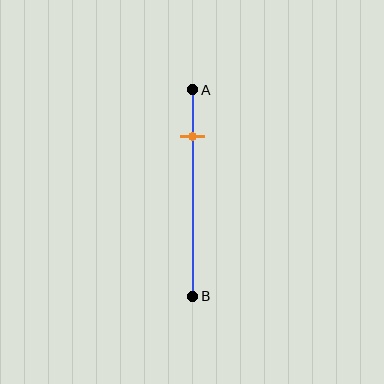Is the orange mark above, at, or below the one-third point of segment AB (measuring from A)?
The orange mark is above the one-third point of segment AB.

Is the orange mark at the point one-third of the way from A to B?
No, the mark is at about 25% from A, not at the 33% one-third point.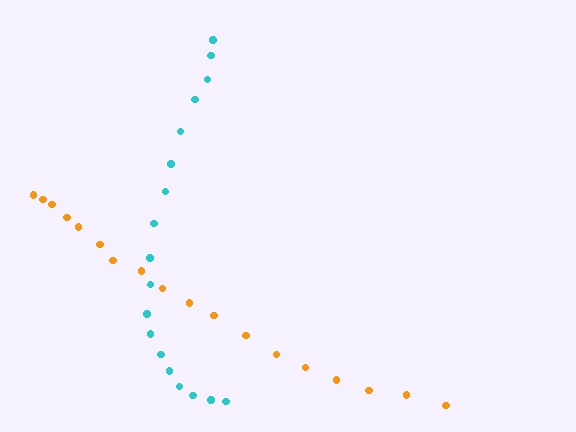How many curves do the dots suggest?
There are 2 distinct paths.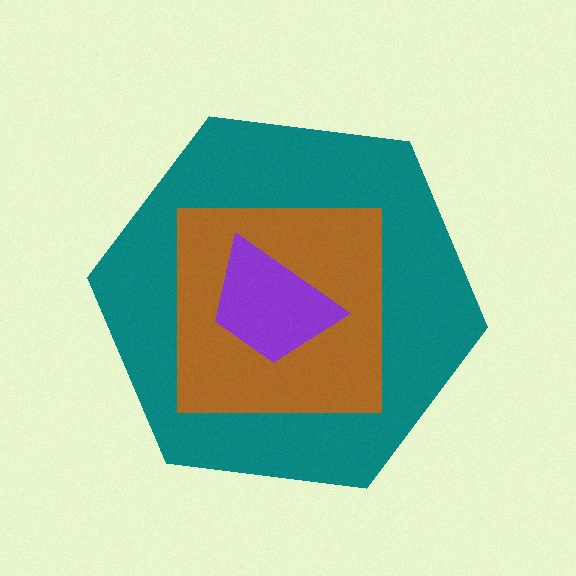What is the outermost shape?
The teal hexagon.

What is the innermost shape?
The purple trapezoid.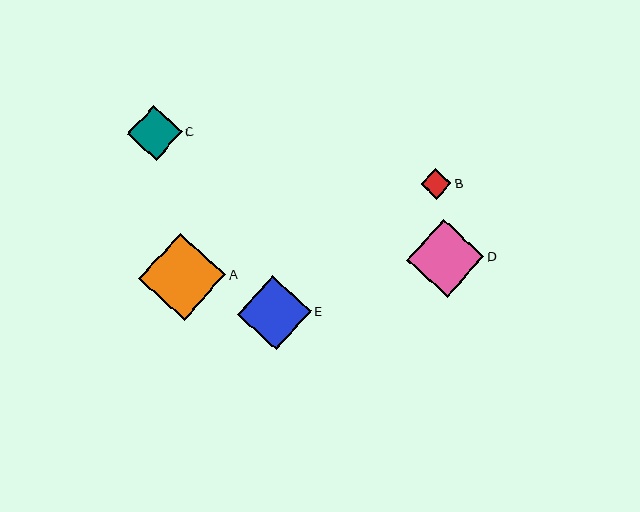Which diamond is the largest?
Diamond A is the largest with a size of approximately 87 pixels.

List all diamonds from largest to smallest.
From largest to smallest: A, D, E, C, B.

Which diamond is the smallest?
Diamond B is the smallest with a size of approximately 31 pixels.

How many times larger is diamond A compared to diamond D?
Diamond A is approximately 1.1 times the size of diamond D.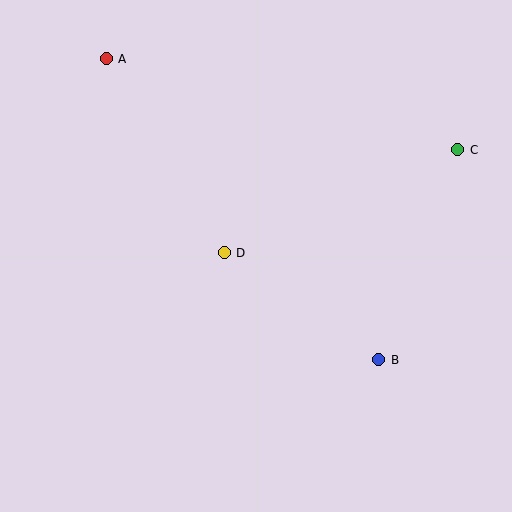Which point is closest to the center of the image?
Point D at (224, 253) is closest to the center.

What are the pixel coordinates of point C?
Point C is at (458, 150).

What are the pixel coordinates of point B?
Point B is at (379, 360).